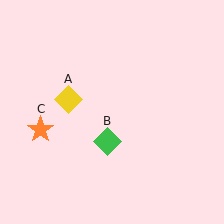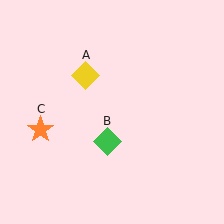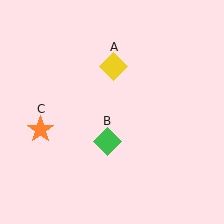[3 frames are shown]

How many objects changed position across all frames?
1 object changed position: yellow diamond (object A).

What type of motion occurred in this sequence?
The yellow diamond (object A) rotated clockwise around the center of the scene.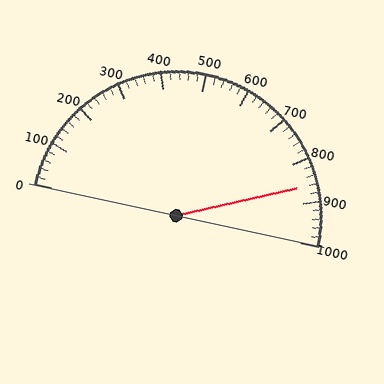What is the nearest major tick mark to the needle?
The nearest major tick mark is 900.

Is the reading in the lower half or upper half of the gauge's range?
The reading is in the upper half of the range (0 to 1000).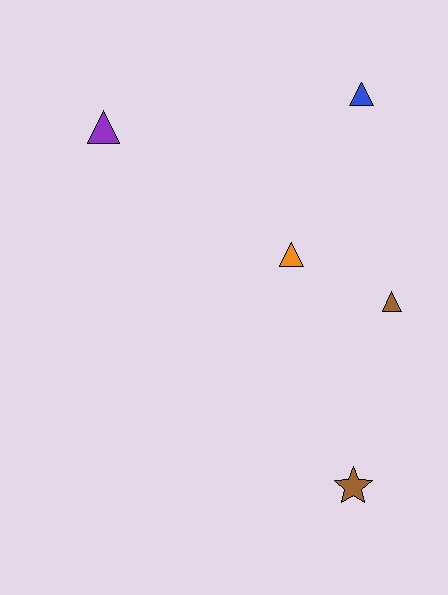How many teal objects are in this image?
There are no teal objects.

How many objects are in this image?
There are 5 objects.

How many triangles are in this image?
There are 4 triangles.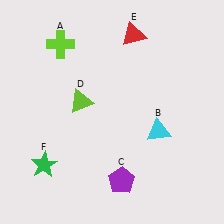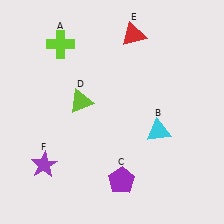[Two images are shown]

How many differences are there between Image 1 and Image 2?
There is 1 difference between the two images.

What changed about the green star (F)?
In Image 1, F is green. In Image 2, it changed to purple.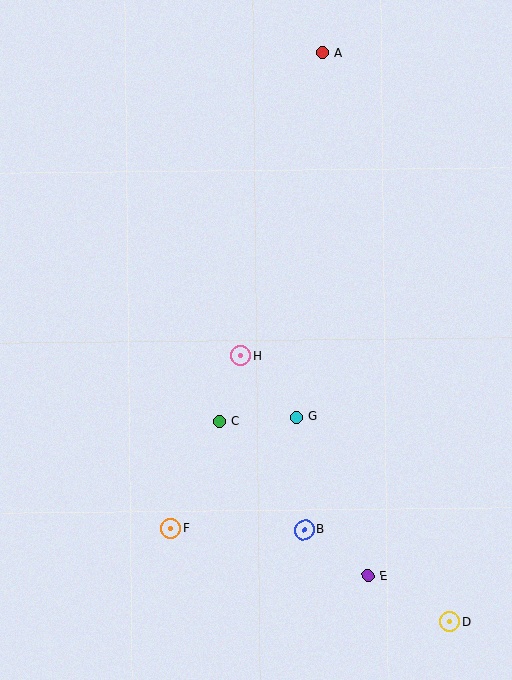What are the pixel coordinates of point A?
Point A is at (322, 53).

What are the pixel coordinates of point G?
Point G is at (296, 417).